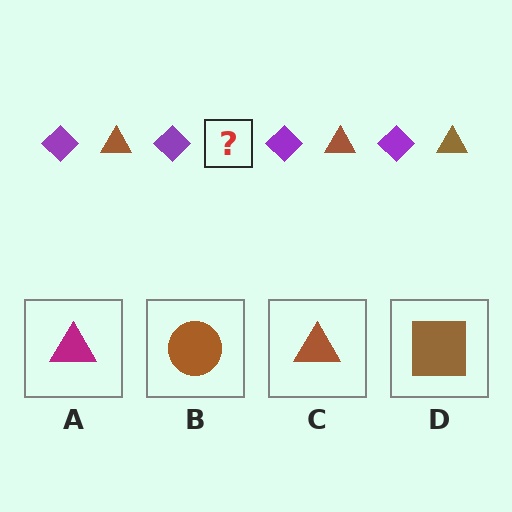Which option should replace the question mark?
Option C.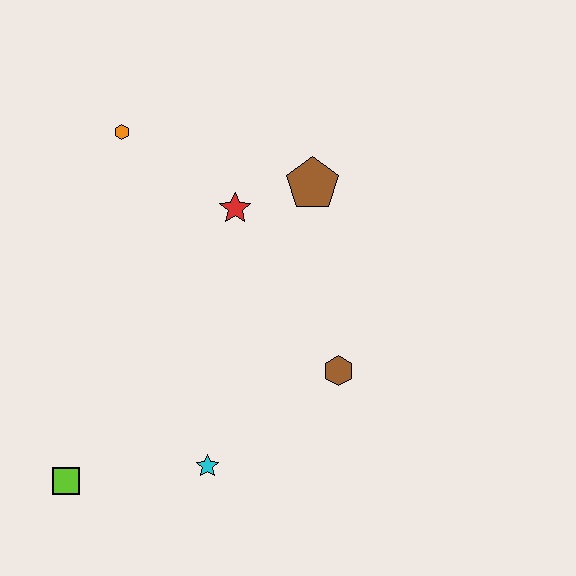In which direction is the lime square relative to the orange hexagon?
The lime square is below the orange hexagon.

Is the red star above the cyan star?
Yes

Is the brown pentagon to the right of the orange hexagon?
Yes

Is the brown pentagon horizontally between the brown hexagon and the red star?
Yes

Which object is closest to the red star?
The brown pentagon is closest to the red star.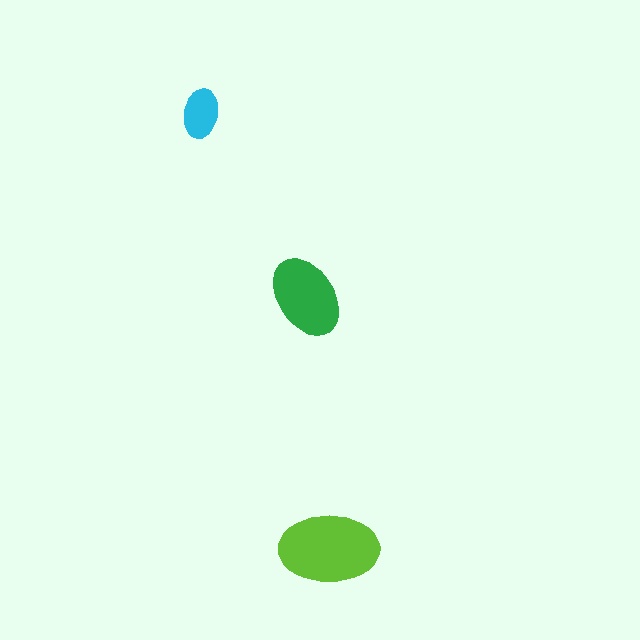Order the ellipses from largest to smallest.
the lime one, the green one, the cyan one.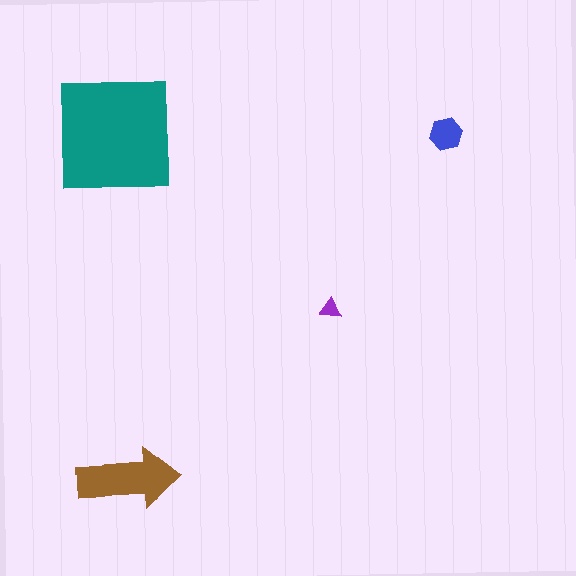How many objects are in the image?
There are 4 objects in the image.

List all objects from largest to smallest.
The teal square, the brown arrow, the blue hexagon, the purple triangle.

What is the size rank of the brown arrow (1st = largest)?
2nd.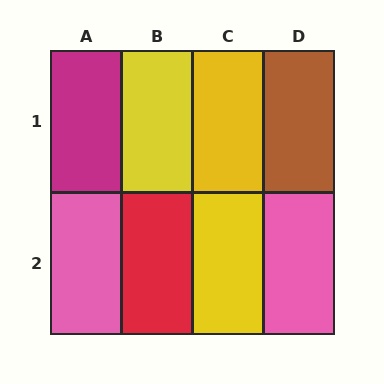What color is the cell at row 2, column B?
Red.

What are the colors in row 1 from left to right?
Magenta, yellow, yellow, brown.